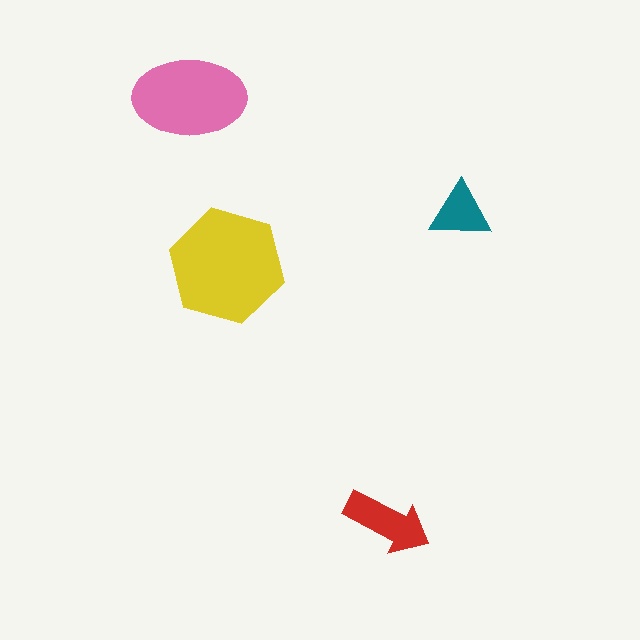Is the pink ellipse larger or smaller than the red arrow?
Larger.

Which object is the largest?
The yellow hexagon.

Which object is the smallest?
The teal triangle.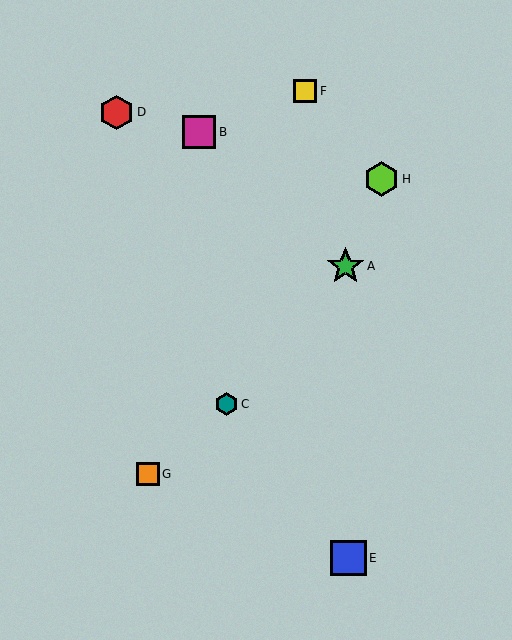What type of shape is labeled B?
Shape B is a magenta square.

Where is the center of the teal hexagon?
The center of the teal hexagon is at (226, 404).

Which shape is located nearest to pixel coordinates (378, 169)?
The lime hexagon (labeled H) at (382, 179) is nearest to that location.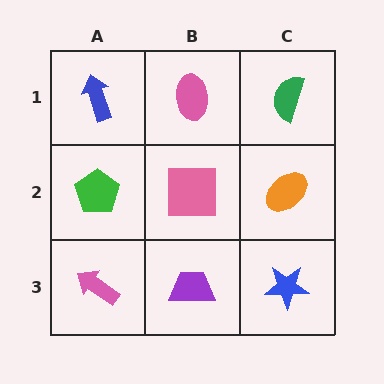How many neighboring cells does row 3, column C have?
2.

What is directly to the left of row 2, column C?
A pink square.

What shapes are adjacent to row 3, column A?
A green pentagon (row 2, column A), a purple trapezoid (row 3, column B).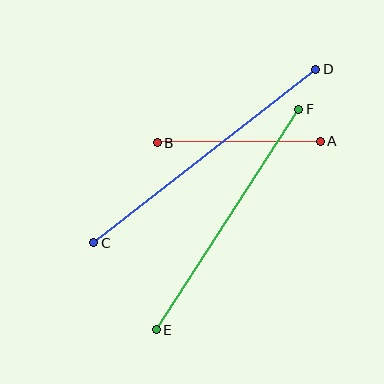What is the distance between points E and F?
The distance is approximately 263 pixels.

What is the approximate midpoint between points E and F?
The midpoint is at approximately (228, 220) pixels.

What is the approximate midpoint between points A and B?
The midpoint is at approximately (239, 142) pixels.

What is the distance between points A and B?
The distance is approximately 163 pixels.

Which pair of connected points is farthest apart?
Points C and D are farthest apart.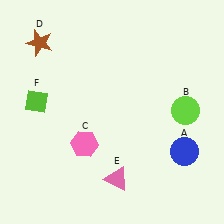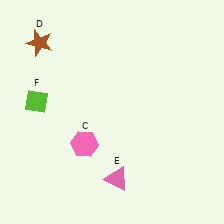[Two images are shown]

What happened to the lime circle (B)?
The lime circle (B) was removed in Image 2. It was in the top-right area of Image 1.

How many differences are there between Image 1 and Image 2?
There are 2 differences between the two images.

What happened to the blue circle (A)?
The blue circle (A) was removed in Image 2. It was in the bottom-right area of Image 1.